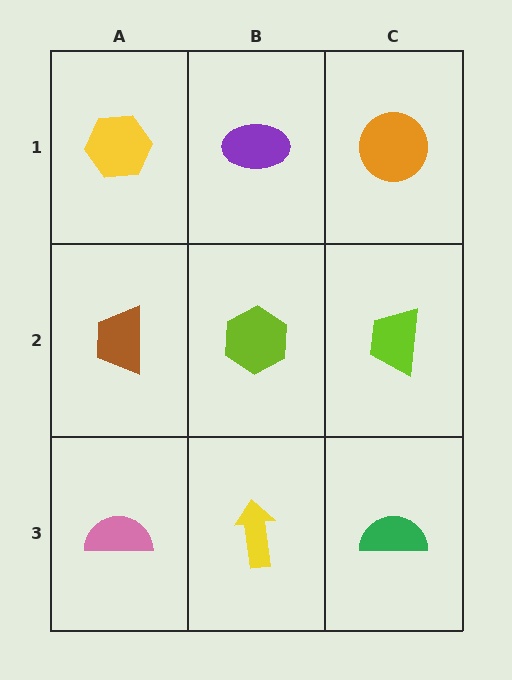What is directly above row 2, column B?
A purple ellipse.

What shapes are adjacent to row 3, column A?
A brown trapezoid (row 2, column A), a yellow arrow (row 3, column B).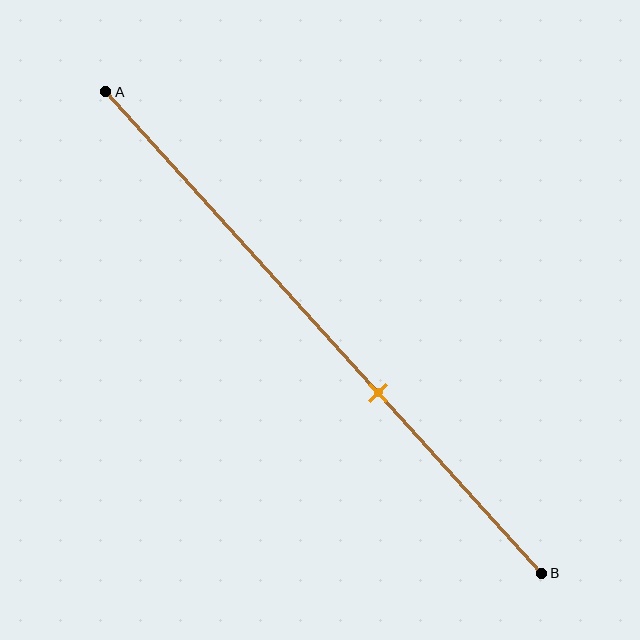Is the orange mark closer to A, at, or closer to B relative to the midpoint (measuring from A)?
The orange mark is closer to point B than the midpoint of segment AB.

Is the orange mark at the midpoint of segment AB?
No, the mark is at about 65% from A, not at the 50% midpoint.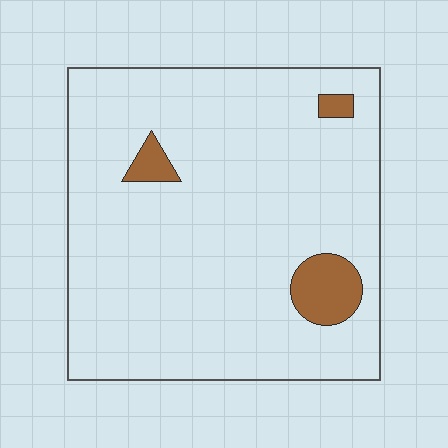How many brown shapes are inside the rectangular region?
3.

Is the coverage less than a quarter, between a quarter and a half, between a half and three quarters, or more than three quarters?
Less than a quarter.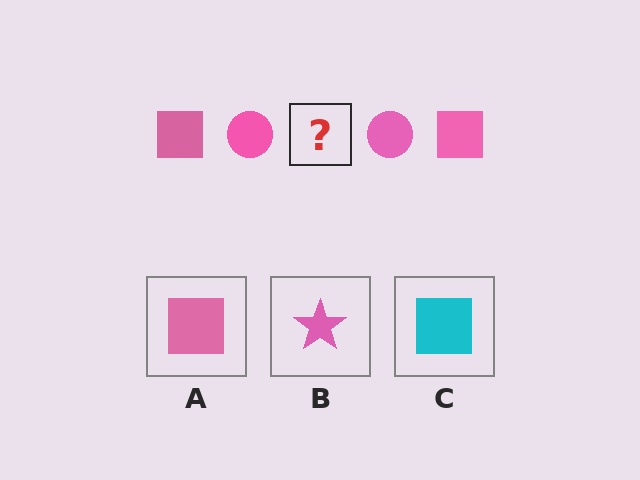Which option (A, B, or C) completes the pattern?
A.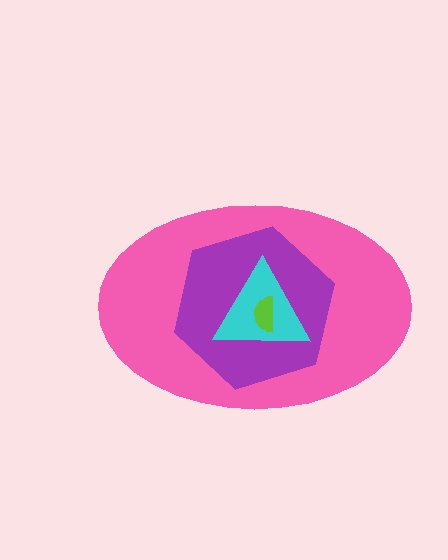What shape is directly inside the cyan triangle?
The lime semicircle.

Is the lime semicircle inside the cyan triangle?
Yes.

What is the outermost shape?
The pink ellipse.